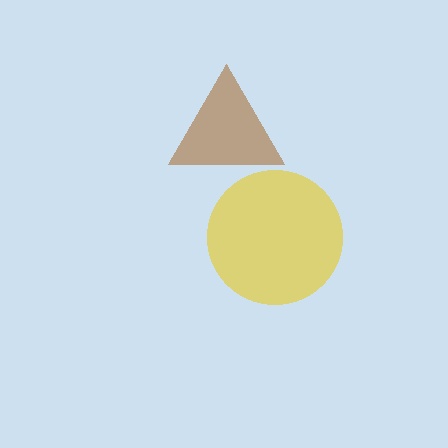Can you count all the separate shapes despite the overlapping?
Yes, there are 2 separate shapes.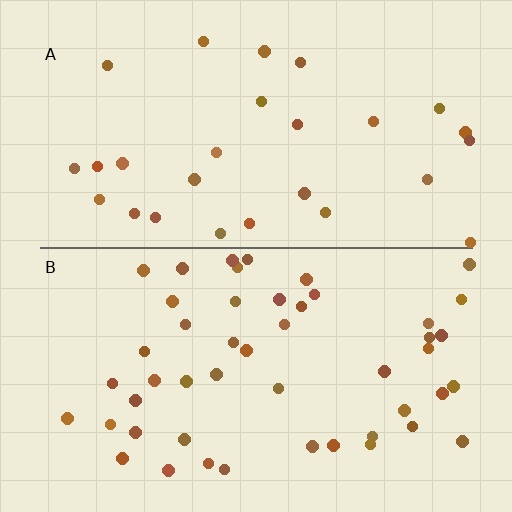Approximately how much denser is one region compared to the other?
Approximately 1.8× — region B over region A.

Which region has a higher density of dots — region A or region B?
B (the bottom).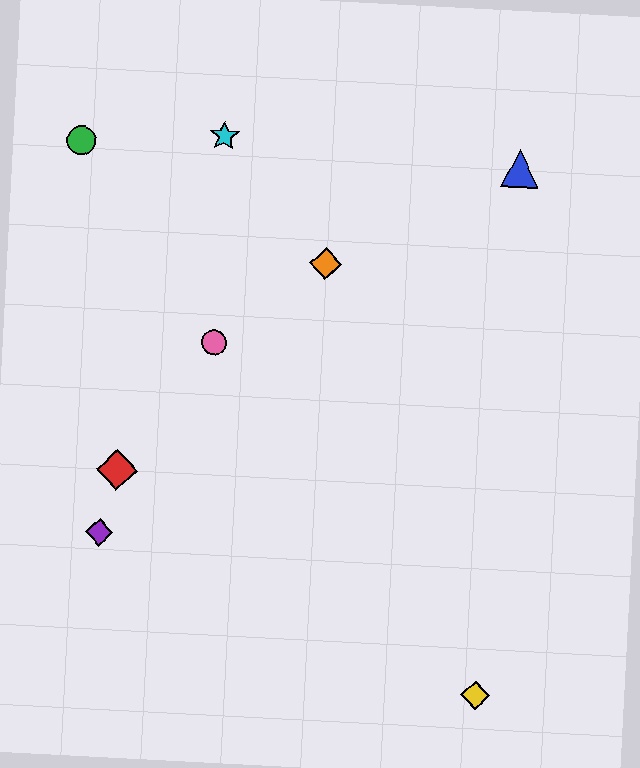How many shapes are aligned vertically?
2 shapes (the cyan star, the pink circle) are aligned vertically.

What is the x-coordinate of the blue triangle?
The blue triangle is at x≈520.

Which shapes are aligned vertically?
The cyan star, the pink circle are aligned vertically.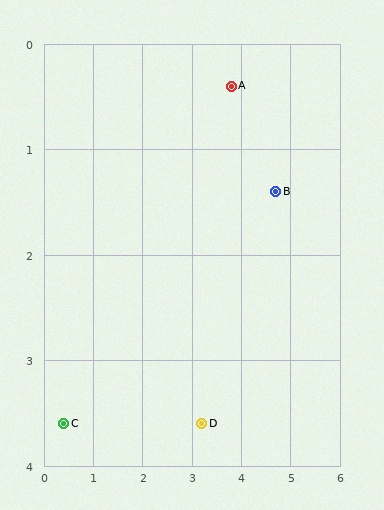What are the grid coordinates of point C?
Point C is at approximately (0.4, 3.6).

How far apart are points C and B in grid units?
Points C and B are about 4.8 grid units apart.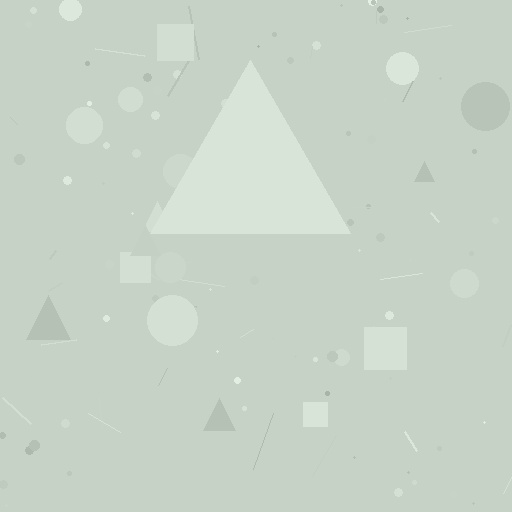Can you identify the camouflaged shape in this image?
The camouflaged shape is a triangle.